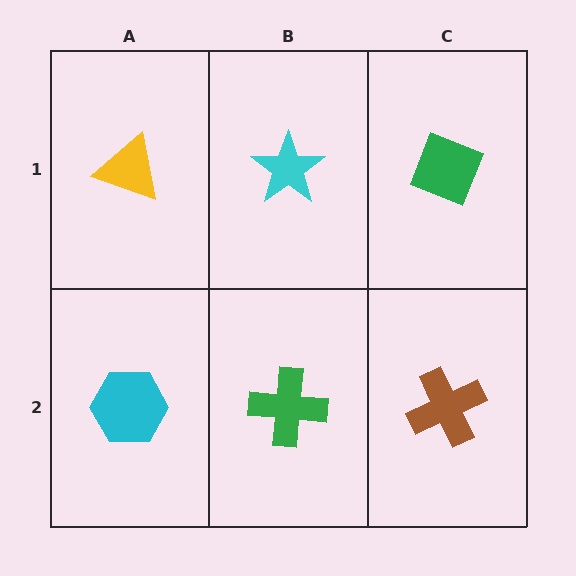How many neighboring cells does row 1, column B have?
3.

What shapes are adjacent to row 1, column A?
A cyan hexagon (row 2, column A), a cyan star (row 1, column B).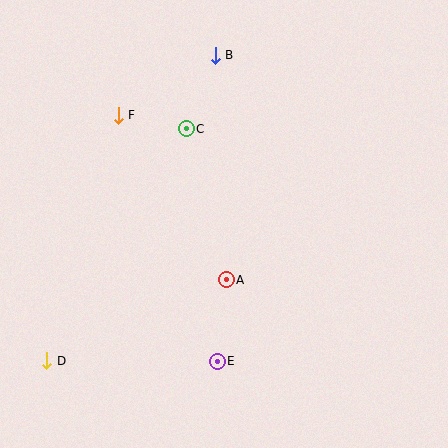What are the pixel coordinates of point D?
Point D is at (47, 361).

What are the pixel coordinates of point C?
Point C is at (186, 129).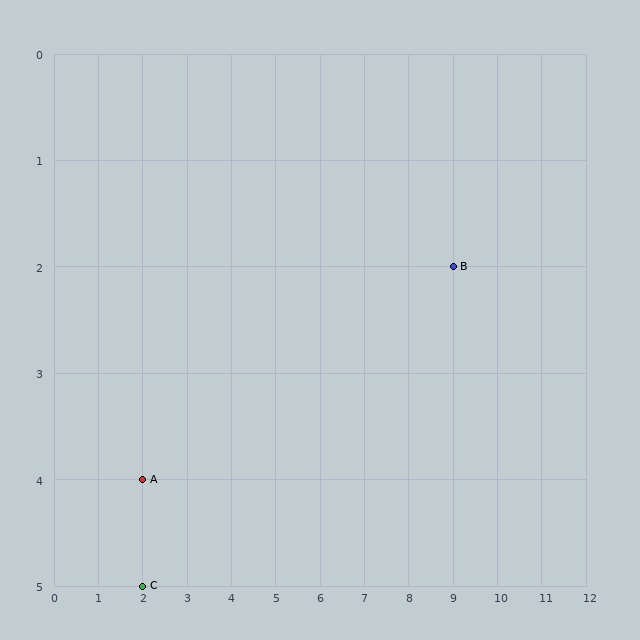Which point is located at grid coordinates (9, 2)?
Point B is at (9, 2).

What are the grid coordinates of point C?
Point C is at grid coordinates (2, 5).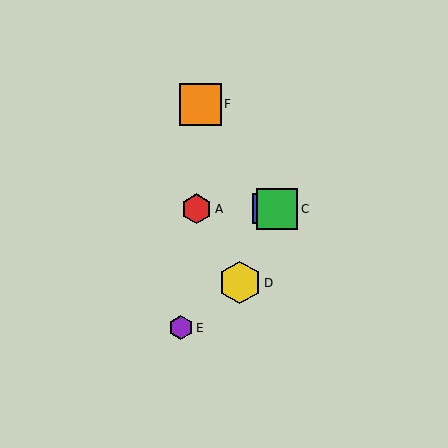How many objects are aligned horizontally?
3 objects (A, B, C) are aligned horizontally.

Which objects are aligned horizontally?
Objects A, B, C are aligned horizontally.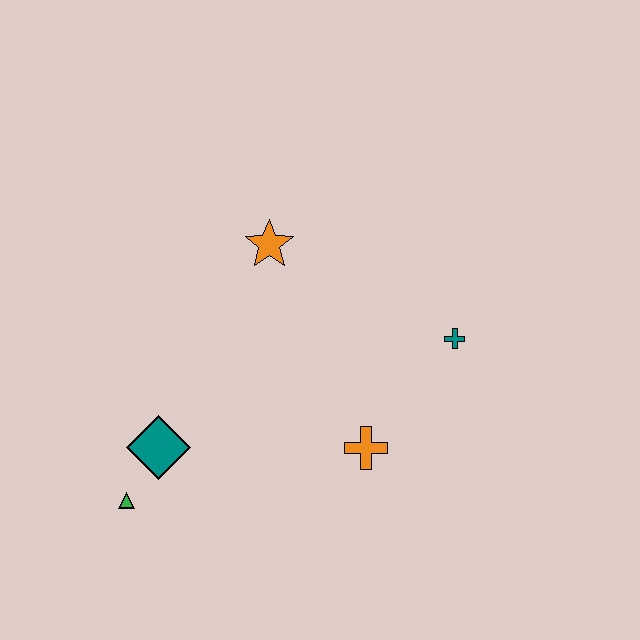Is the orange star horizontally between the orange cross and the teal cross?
No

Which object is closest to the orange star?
The teal cross is closest to the orange star.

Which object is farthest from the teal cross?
The green triangle is farthest from the teal cross.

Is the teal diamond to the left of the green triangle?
No